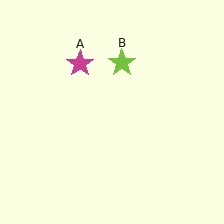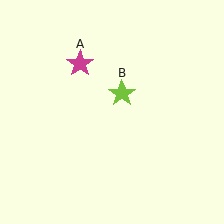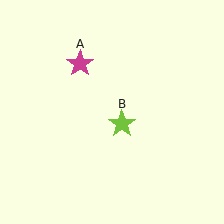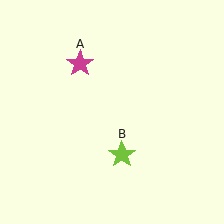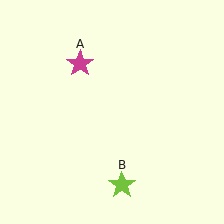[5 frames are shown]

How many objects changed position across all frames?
1 object changed position: lime star (object B).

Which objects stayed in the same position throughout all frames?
Magenta star (object A) remained stationary.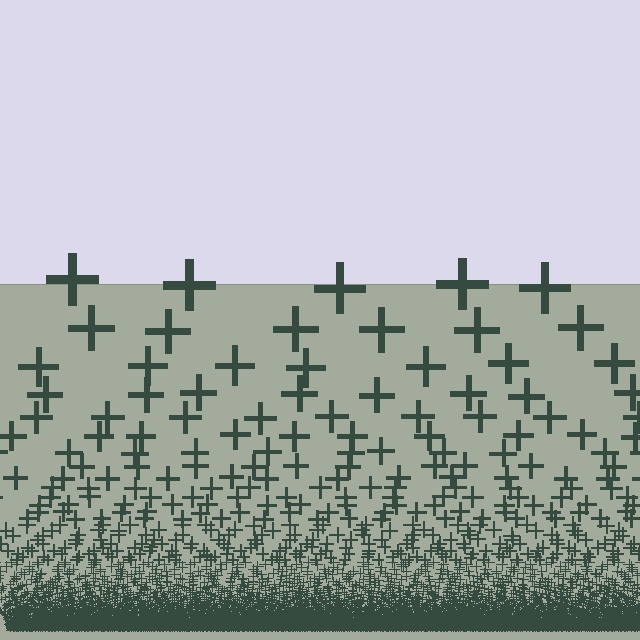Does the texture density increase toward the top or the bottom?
Density increases toward the bottom.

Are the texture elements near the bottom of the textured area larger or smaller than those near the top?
Smaller. The gradient is inverted — elements near the bottom are smaller and denser.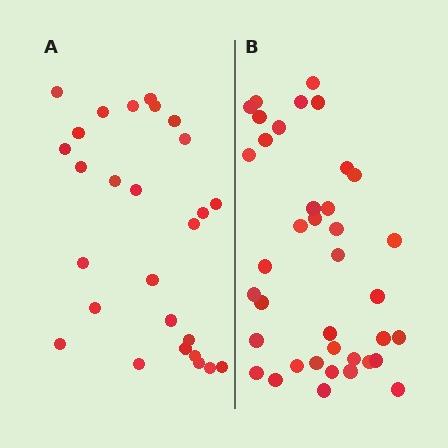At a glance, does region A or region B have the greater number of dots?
Region B (the right region) has more dots.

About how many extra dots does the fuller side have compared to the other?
Region B has roughly 12 or so more dots than region A.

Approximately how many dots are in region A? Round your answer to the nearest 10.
About 30 dots. (The exact count is 27, which rounds to 30.)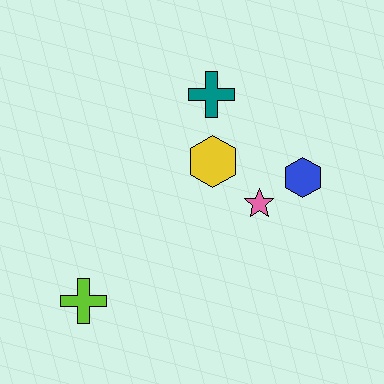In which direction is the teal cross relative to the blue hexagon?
The teal cross is to the left of the blue hexagon.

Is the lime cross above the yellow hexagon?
No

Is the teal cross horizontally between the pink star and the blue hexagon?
No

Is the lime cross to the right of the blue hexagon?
No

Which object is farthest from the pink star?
The lime cross is farthest from the pink star.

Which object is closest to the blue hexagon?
The pink star is closest to the blue hexagon.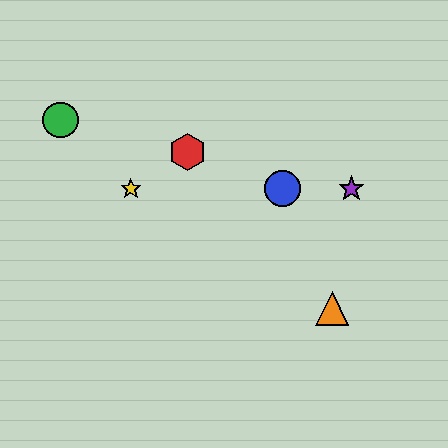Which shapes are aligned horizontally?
The blue circle, the yellow star, the purple star are aligned horizontally.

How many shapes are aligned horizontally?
3 shapes (the blue circle, the yellow star, the purple star) are aligned horizontally.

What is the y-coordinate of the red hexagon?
The red hexagon is at y≈152.